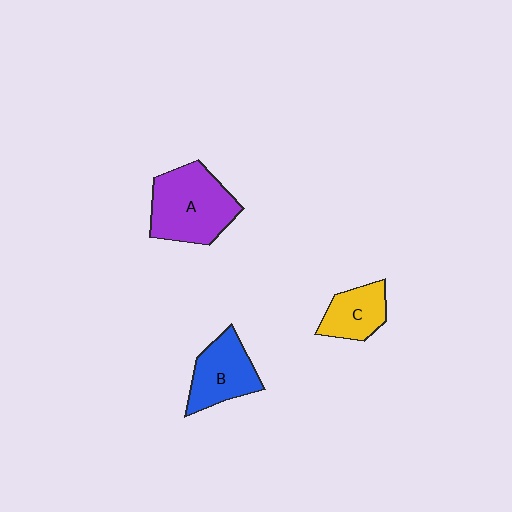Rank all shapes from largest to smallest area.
From largest to smallest: A (purple), B (blue), C (yellow).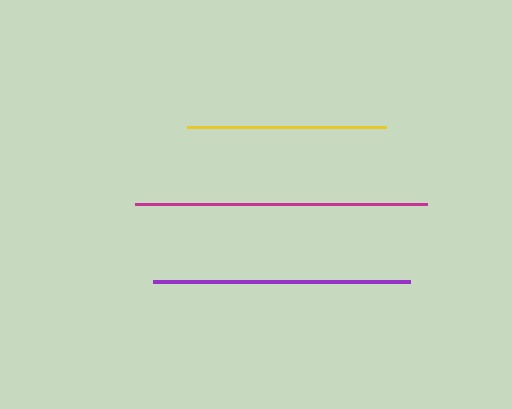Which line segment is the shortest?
The yellow line is the shortest at approximately 199 pixels.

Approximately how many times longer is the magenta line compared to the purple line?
The magenta line is approximately 1.1 times the length of the purple line.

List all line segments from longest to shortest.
From longest to shortest: magenta, purple, yellow.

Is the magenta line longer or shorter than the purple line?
The magenta line is longer than the purple line.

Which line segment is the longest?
The magenta line is the longest at approximately 291 pixels.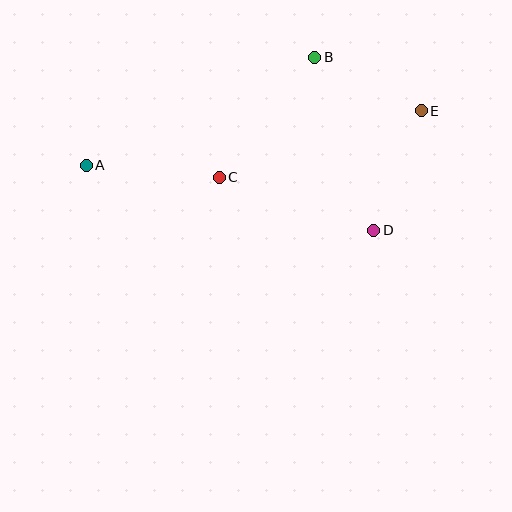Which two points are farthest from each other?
Points A and E are farthest from each other.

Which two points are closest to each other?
Points B and E are closest to each other.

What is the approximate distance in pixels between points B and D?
The distance between B and D is approximately 182 pixels.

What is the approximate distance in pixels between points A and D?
The distance between A and D is approximately 295 pixels.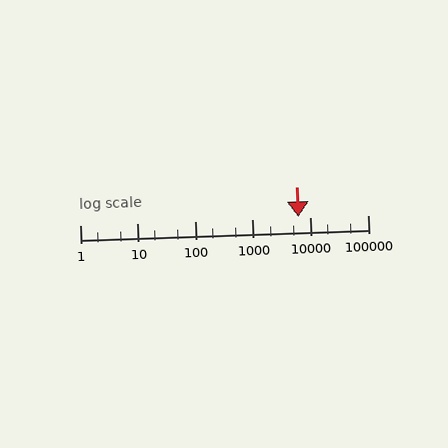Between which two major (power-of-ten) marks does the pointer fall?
The pointer is between 1000 and 10000.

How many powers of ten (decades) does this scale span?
The scale spans 5 decades, from 1 to 100000.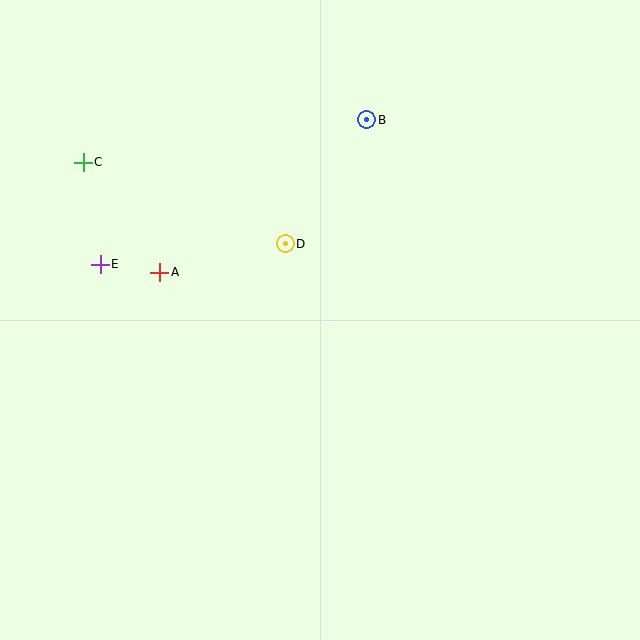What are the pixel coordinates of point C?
Point C is at (83, 162).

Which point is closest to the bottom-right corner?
Point D is closest to the bottom-right corner.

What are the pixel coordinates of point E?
Point E is at (100, 264).